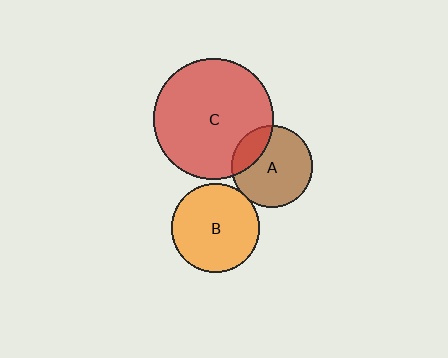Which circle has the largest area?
Circle C (red).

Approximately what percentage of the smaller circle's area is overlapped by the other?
Approximately 5%.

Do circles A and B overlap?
Yes.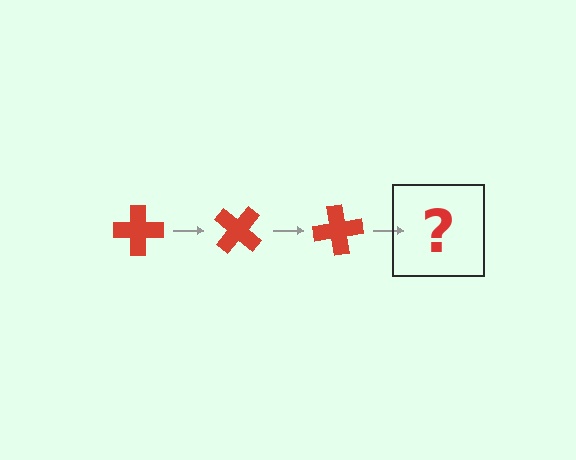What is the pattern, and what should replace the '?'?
The pattern is that the cross rotates 40 degrees each step. The '?' should be a red cross rotated 120 degrees.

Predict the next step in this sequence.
The next step is a red cross rotated 120 degrees.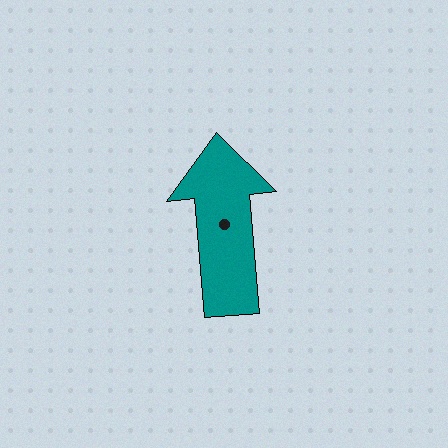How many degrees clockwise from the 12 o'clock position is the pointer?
Approximately 355 degrees.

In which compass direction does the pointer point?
North.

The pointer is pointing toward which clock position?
Roughly 12 o'clock.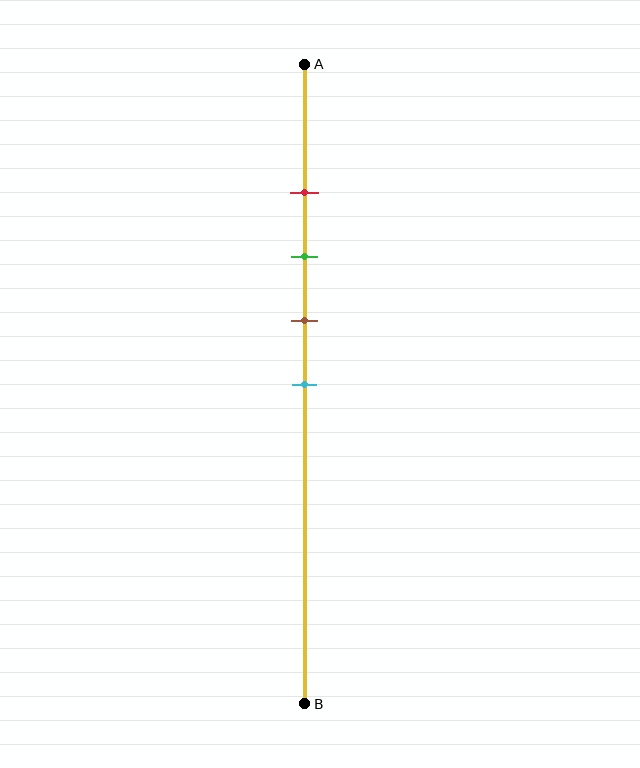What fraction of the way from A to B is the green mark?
The green mark is approximately 30% (0.3) of the way from A to B.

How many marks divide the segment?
There are 4 marks dividing the segment.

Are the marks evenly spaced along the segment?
Yes, the marks are approximately evenly spaced.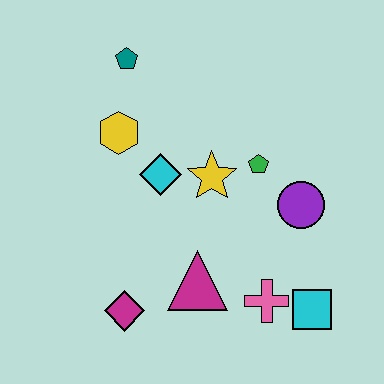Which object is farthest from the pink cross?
The teal pentagon is farthest from the pink cross.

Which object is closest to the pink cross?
The cyan square is closest to the pink cross.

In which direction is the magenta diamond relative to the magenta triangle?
The magenta diamond is to the left of the magenta triangle.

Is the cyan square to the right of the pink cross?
Yes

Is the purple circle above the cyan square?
Yes